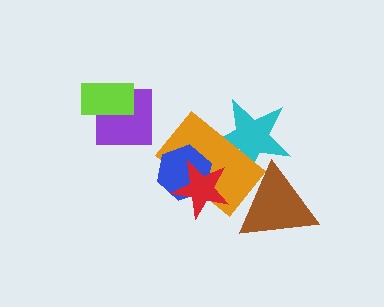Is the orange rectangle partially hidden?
Yes, it is partially covered by another shape.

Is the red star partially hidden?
No, no other shape covers it.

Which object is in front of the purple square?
The lime rectangle is in front of the purple square.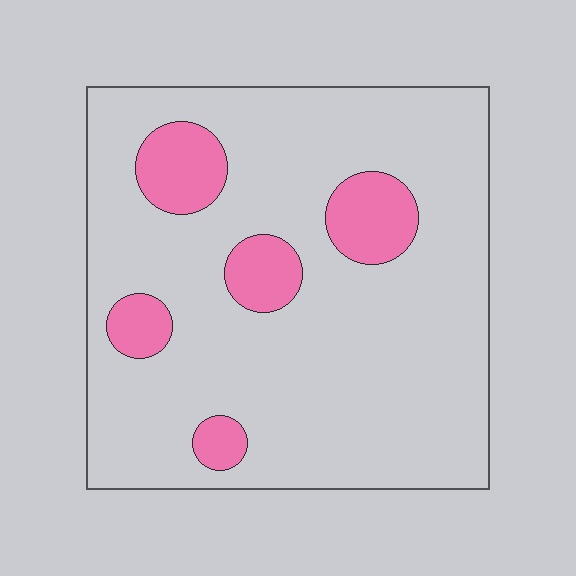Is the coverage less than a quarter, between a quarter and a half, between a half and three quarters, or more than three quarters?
Less than a quarter.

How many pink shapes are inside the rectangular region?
5.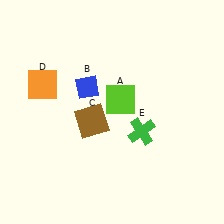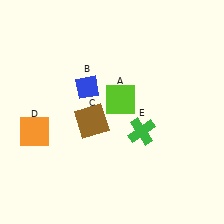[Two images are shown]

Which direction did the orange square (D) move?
The orange square (D) moved down.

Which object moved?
The orange square (D) moved down.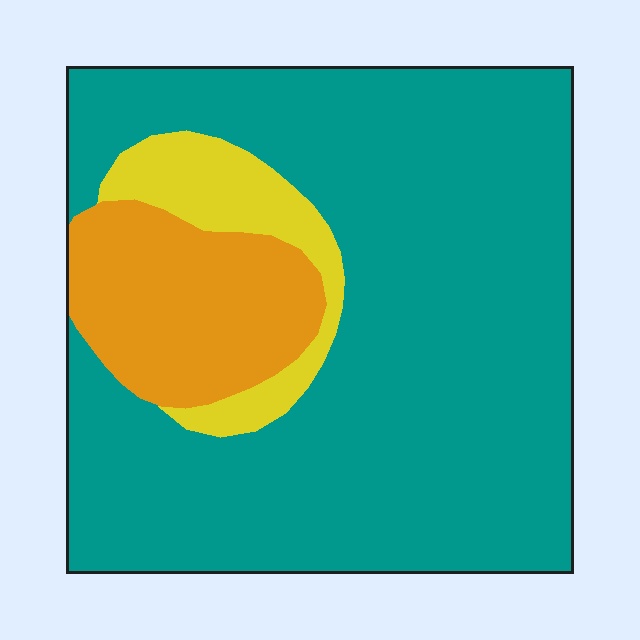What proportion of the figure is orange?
Orange covers 15% of the figure.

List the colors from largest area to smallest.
From largest to smallest: teal, orange, yellow.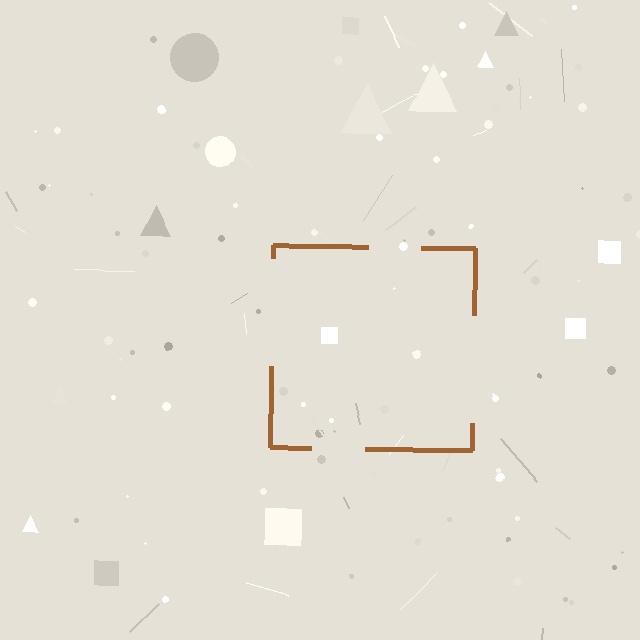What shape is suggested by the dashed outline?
The dashed outline suggests a square.